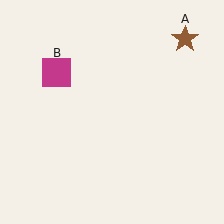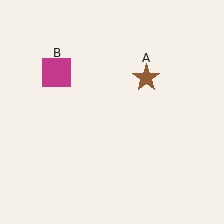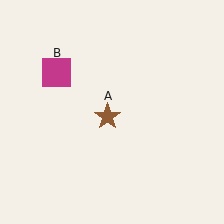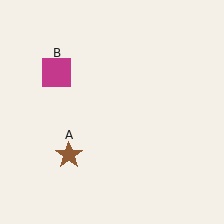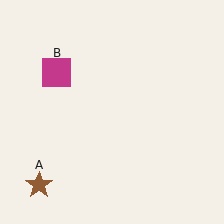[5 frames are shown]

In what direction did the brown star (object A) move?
The brown star (object A) moved down and to the left.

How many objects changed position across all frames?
1 object changed position: brown star (object A).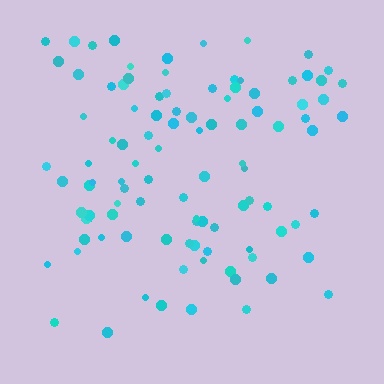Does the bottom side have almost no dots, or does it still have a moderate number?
Still a moderate number, just noticeably fewer than the top.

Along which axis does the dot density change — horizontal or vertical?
Vertical.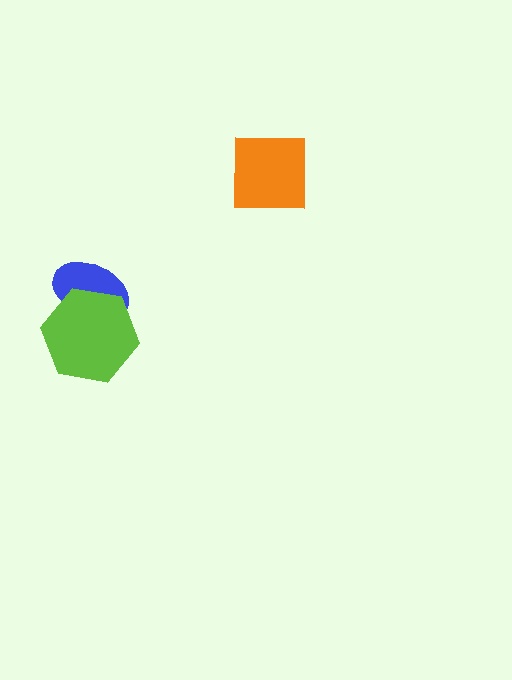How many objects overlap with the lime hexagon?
1 object overlaps with the lime hexagon.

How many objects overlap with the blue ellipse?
1 object overlaps with the blue ellipse.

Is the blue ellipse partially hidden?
Yes, it is partially covered by another shape.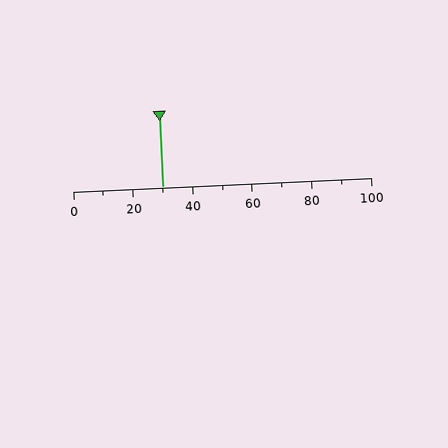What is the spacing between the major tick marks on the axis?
The major ticks are spaced 20 apart.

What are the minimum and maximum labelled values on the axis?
The axis runs from 0 to 100.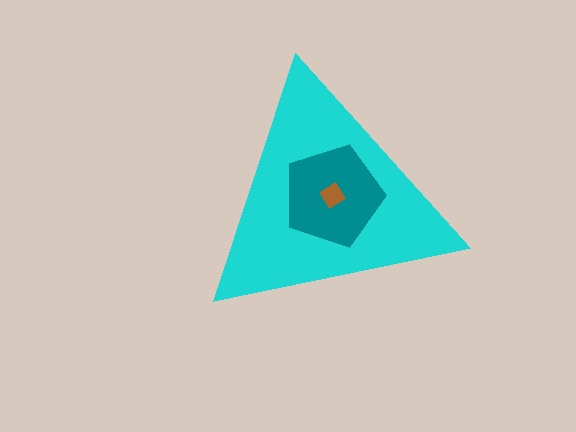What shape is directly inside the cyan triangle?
The teal pentagon.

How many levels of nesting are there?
3.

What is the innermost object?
The brown diamond.